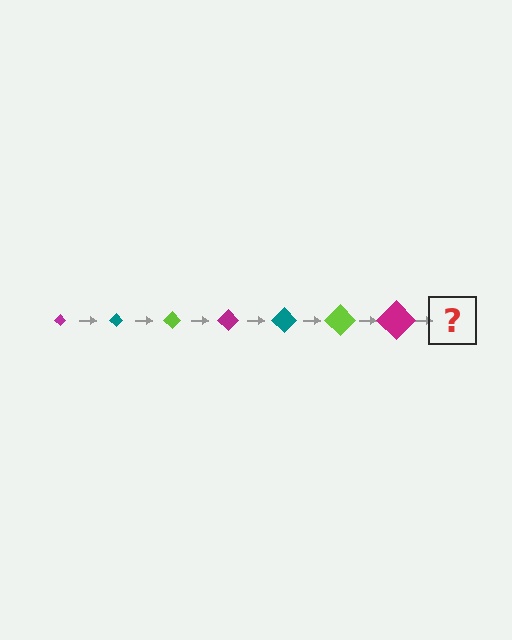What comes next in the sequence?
The next element should be a teal diamond, larger than the previous one.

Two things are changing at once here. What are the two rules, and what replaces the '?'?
The two rules are that the diamond grows larger each step and the color cycles through magenta, teal, and lime. The '?' should be a teal diamond, larger than the previous one.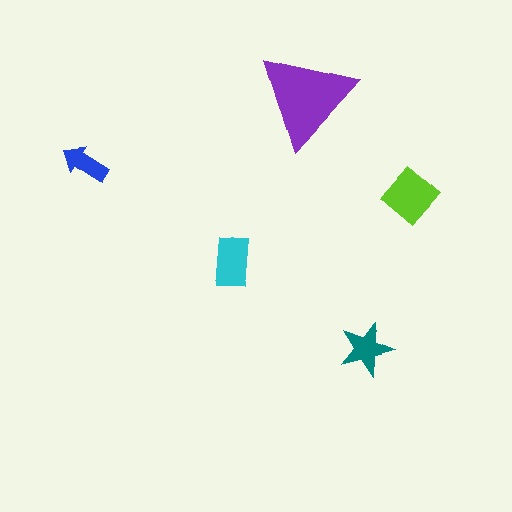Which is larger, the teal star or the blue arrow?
The teal star.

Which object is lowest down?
The teal star is bottommost.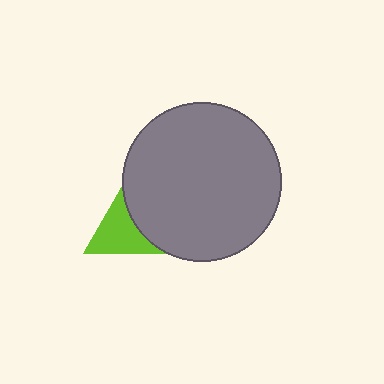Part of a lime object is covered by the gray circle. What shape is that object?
It is a triangle.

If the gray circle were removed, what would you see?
You would see the complete lime triangle.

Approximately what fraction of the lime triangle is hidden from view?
Roughly 47% of the lime triangle is hidden behind the gray circle.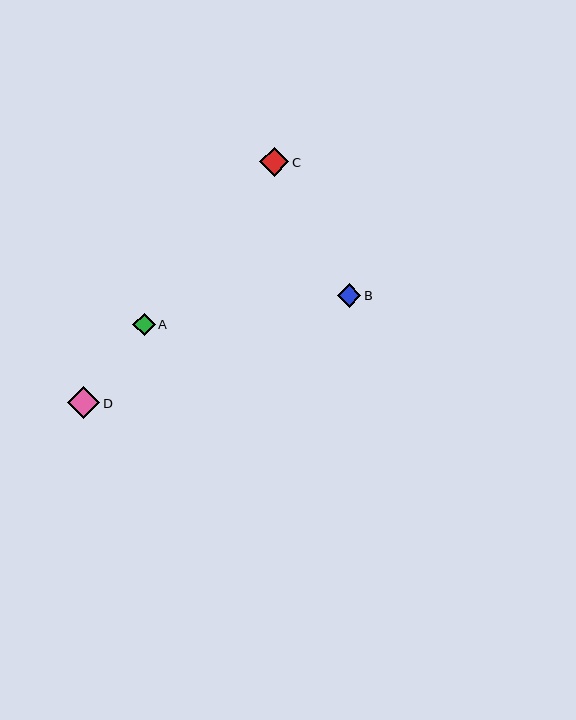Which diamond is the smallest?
Diamond A is the smallest with a size of approximately 23 pixels.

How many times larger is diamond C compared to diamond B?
Diamond C is approximately 1.2 times the size of diamond B.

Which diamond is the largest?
Diamond D is the largest with a size of approximately 32 pixels.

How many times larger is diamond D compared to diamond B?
Diamond D is approximately 1.4 times the size of diamond B.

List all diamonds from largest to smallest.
From largest to smallest: D, C, B, A.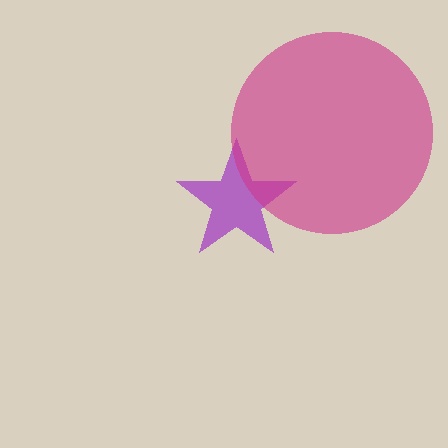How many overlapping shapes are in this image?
There are 2 overlapping shapes in the image.